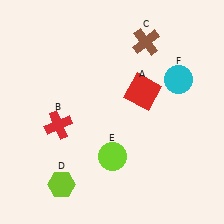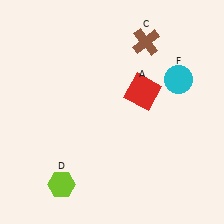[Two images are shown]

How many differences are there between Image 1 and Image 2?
There are 2 differences between the two images.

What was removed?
The red cross (B), the lime circle (E) were removed in Image 2.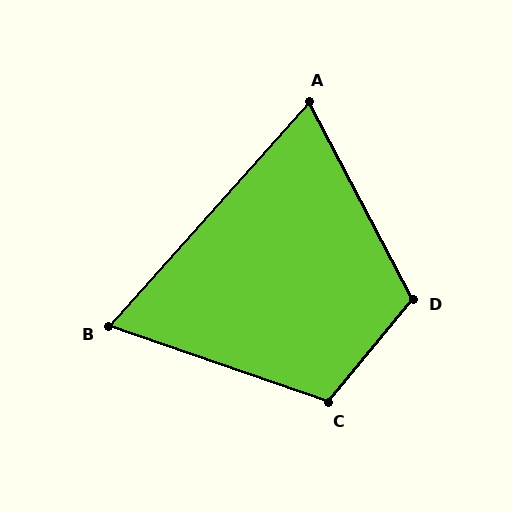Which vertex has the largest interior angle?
D, at approximately 113 degrees.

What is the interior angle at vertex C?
Approximately 110 degrees (obtuse).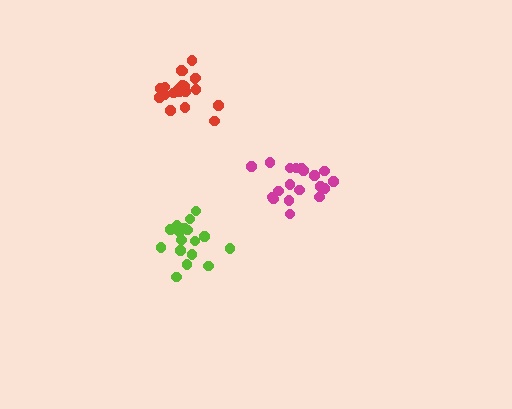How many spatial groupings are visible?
There are 3 spatial groupings.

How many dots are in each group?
Group 1: 17 dots, Group 2: 20 dots, Group 3: 19 dots (56 total).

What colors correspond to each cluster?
The clusters are colored: lime, red, magenta.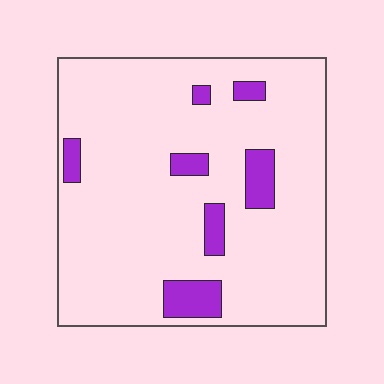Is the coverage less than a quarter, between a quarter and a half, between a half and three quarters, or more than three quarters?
Less than a quarter.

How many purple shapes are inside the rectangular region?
7.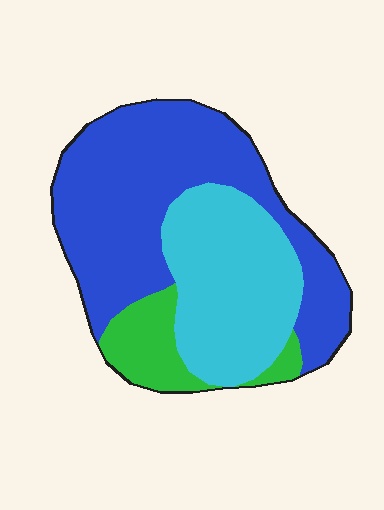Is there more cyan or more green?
Cyan.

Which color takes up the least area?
Green, at roughly 15%.